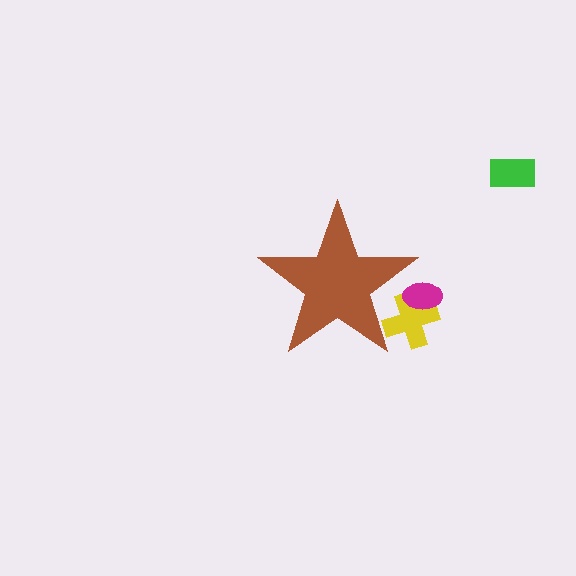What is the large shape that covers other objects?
A brown star.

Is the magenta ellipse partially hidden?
Yes, the magenta ellipse is partially hidden behind the brown star.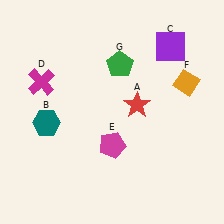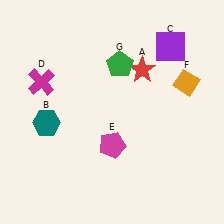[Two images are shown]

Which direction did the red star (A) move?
The red star (A) moved up.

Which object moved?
The red star (A) moved up.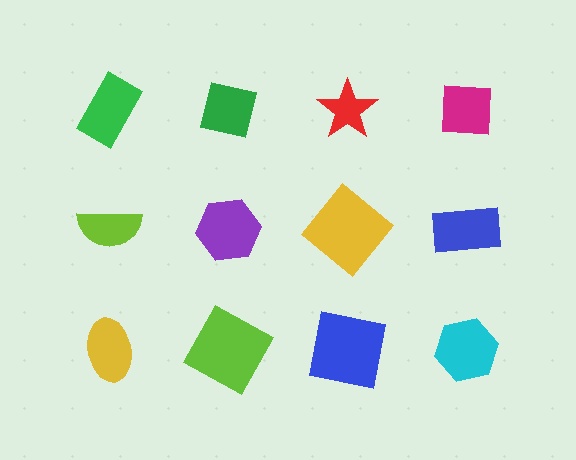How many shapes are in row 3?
4 shapes.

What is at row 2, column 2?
A purple hexagon.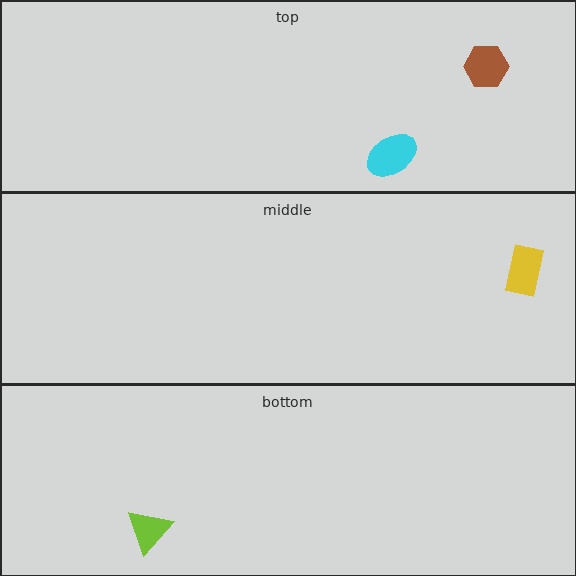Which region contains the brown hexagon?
The top region.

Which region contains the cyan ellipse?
The top region.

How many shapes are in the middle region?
1.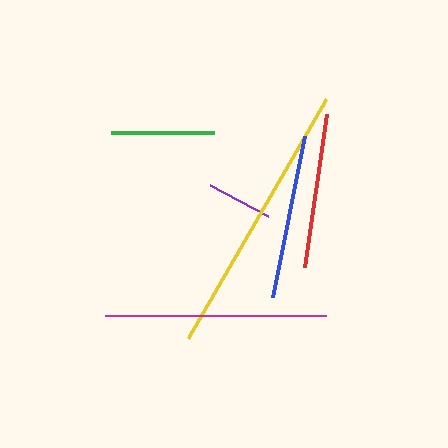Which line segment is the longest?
The yellow line is the longest at approximately 276 pixels.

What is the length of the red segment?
The red segment is approximately 155 pixels long.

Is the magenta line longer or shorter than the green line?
The magenta line is longer than the green line.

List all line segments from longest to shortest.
From longest to shortest: yellow, magenta, blue, red, green, purple.